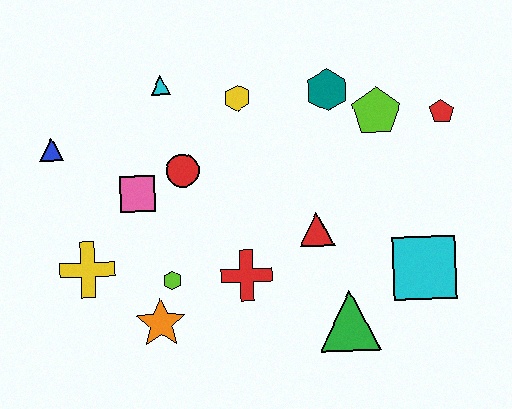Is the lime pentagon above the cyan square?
Yes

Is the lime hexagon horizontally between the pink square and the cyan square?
Yes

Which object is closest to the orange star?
The lime hexagon is closest to the orange star.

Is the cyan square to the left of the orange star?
No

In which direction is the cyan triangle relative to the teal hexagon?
The cyan triangle is to the left of the teal hexagon.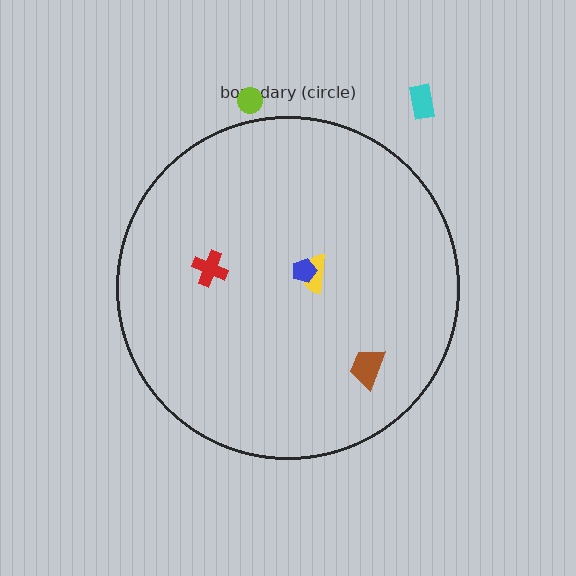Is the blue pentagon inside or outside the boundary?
Inside.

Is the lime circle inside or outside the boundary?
Outside.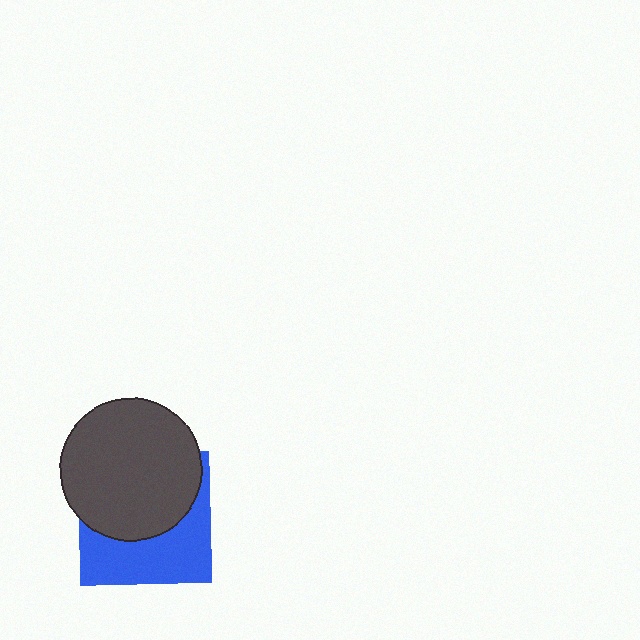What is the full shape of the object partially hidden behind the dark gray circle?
The partially hidden object is a blue square.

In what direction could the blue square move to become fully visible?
The blue square could move down. That would shift it out from behind the dark gray circle entirely.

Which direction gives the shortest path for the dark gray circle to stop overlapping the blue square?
Moving up gives the shortest separation.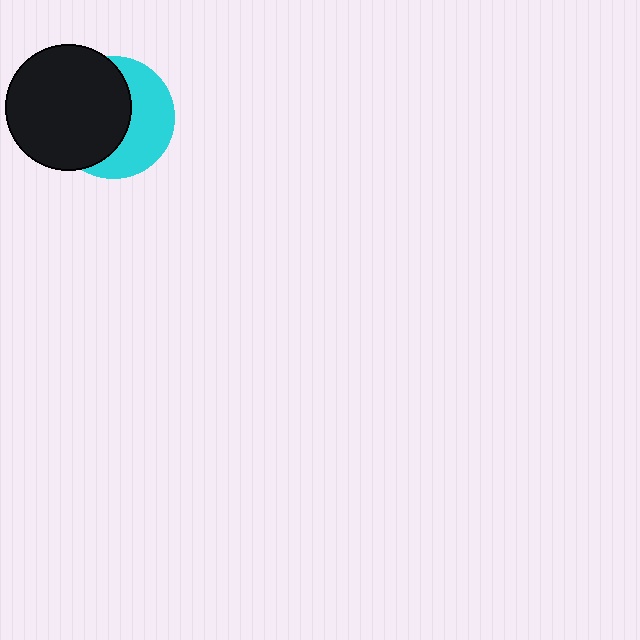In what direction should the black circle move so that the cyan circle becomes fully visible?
The black circle should move left. That is the shortest direction to clear the overlap and leave the cyan circle fully visible.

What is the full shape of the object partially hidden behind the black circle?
The partially hidden object is a cyan circle.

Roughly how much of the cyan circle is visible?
A small part of it is visible (roughly 44%).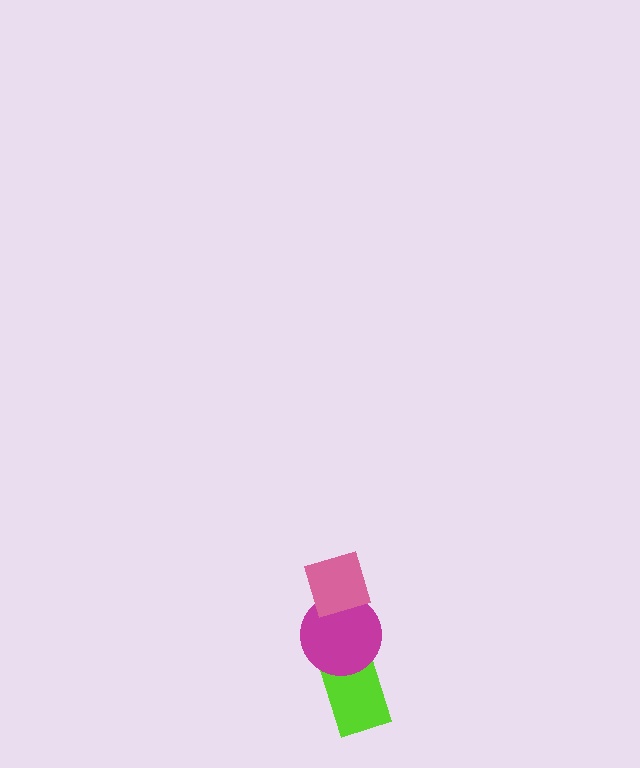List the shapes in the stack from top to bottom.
From top to bottom: the pink diamond, the magenta circle, the lime rectangle.